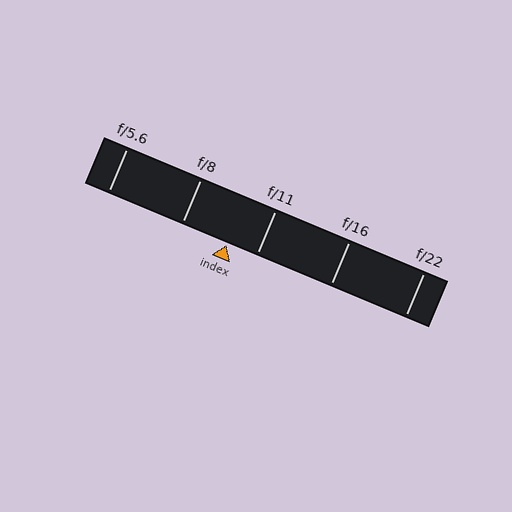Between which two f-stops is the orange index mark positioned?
The index mark is between f/8 and f/11.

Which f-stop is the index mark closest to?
The index mark is closest to f/11.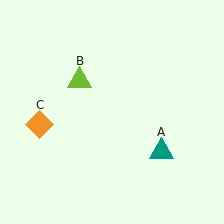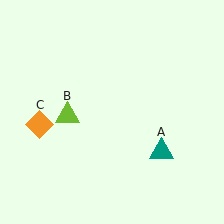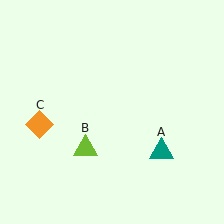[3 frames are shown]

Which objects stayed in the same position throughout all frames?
Teal triangle (object A) and orange diamond (object C) remained stationary.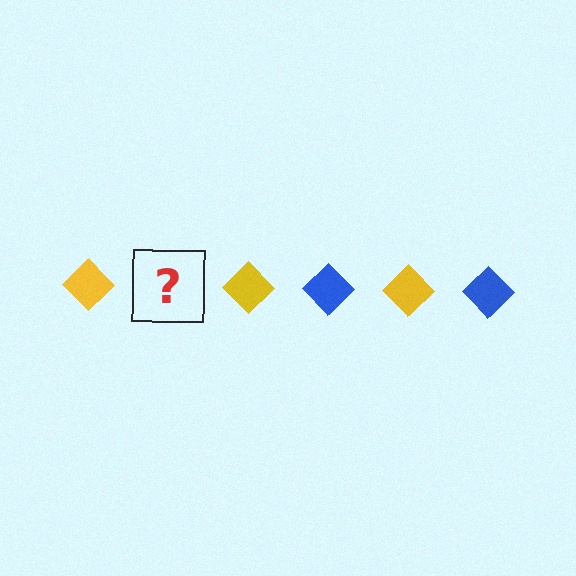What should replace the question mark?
The question mark should be replaced with a blue diamond.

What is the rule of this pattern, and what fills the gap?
The rule is that the pattern cycles through yellow, blue diamonds. The gap should be filled with a blue diamond.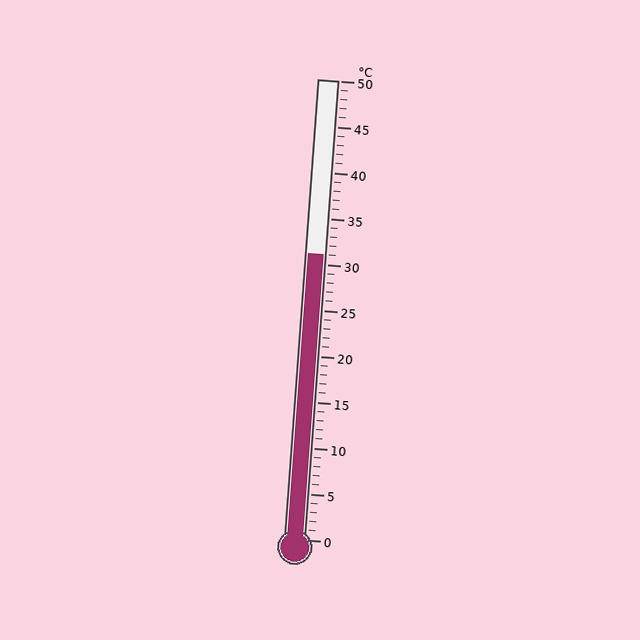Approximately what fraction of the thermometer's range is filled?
The thermometer is filled to approximately 60% of its range.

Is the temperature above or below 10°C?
The temperature is above 10°C.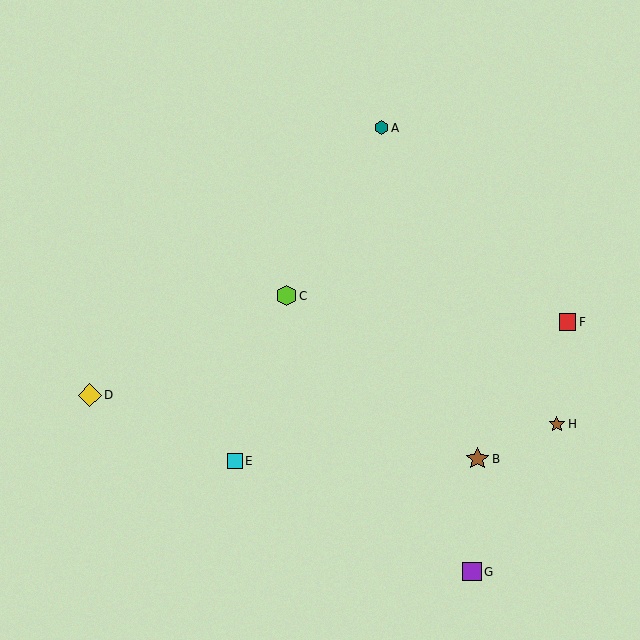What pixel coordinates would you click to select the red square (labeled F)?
Click at (568, 322) to select the red square F.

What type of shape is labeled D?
Shape D is a yellow diamond.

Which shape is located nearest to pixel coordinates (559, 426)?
The brown star (labeled H) at (557, 424) is nearest to that location.